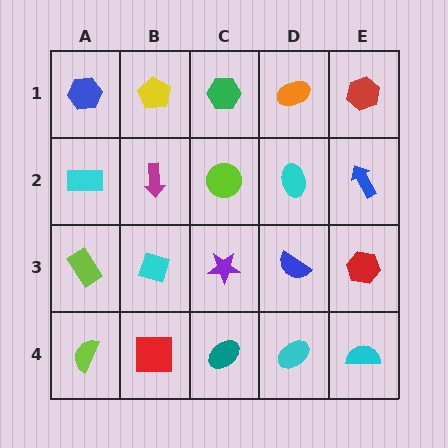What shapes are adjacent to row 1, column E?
A blue arrow (row 2, column E), an orange ellipse (row 1, column D).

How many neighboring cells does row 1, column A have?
2.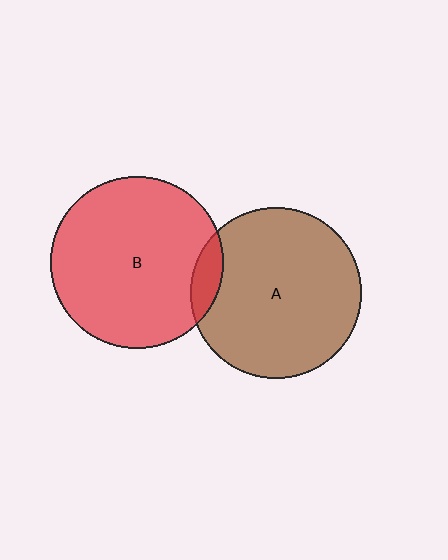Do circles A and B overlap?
Yes.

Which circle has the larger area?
Circle B (red).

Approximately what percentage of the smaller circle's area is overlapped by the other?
Approximately 10%.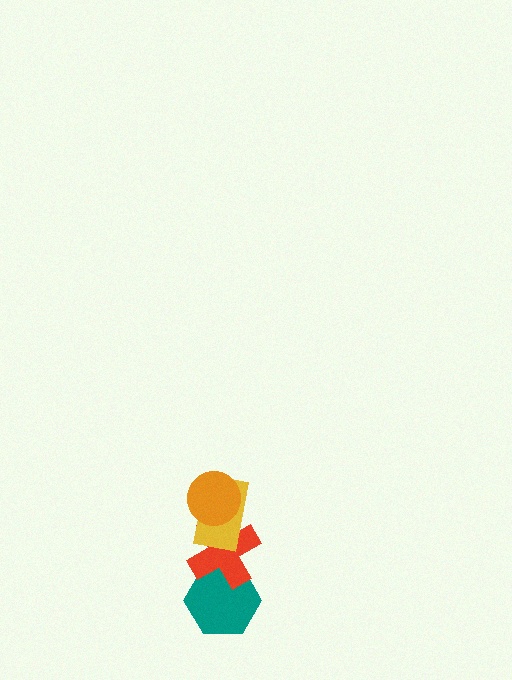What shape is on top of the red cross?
The yellow rectangle is on top of the red cross.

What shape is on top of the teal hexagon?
The red cross is on top of the teal hexagon.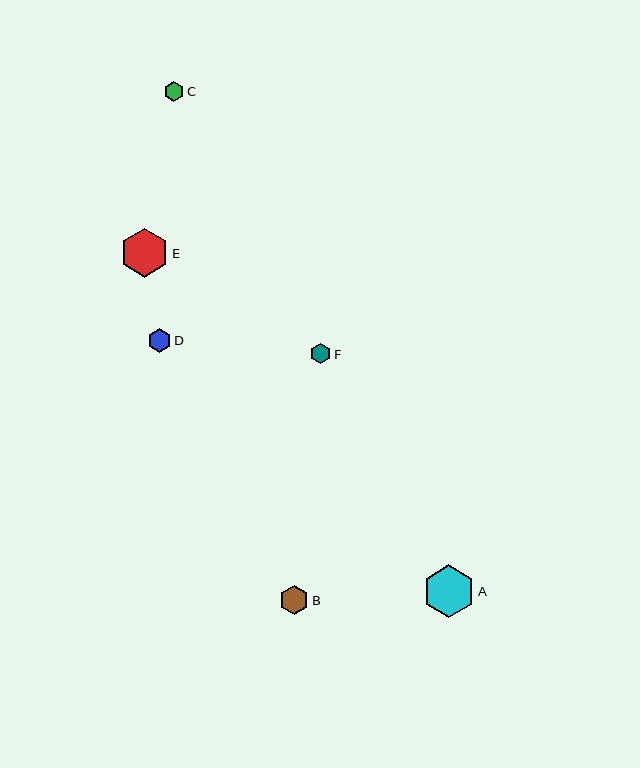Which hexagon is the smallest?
Hexagon F is the smallest with a size of approximately 20 pixels.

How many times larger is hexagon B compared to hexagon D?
Hexagon B is approximately 1.2 times the size of hexagon D.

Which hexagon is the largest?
Hexagon A is the largest with a size of approximately 53 pixels.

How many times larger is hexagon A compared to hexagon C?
Hexagon A is approximately 2.6 times the size of hexagon C.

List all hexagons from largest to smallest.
From largest to smallest: A, E, B, D, C, F.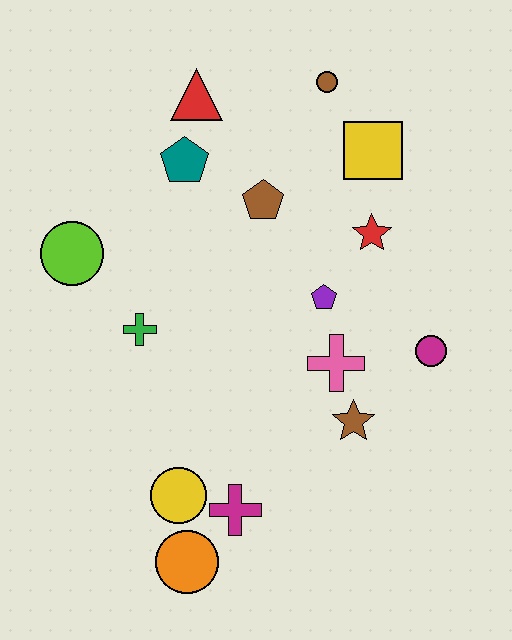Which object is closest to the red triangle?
The teal pentagon is closest to the red triangle.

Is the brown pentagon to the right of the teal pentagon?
Yes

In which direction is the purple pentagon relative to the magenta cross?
The purple pentagon is above the magenta cross.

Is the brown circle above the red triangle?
Yes